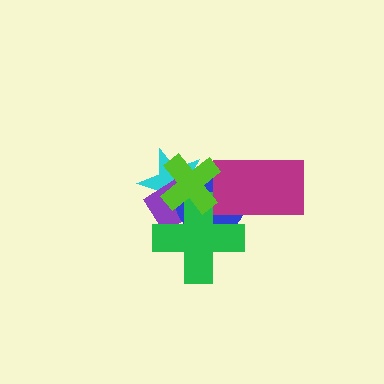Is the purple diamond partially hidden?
Yes, it is partially covered by another shape.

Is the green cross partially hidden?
Yes, it is partially covered by another shape.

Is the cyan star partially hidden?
Yes, it is partially covered by another shape.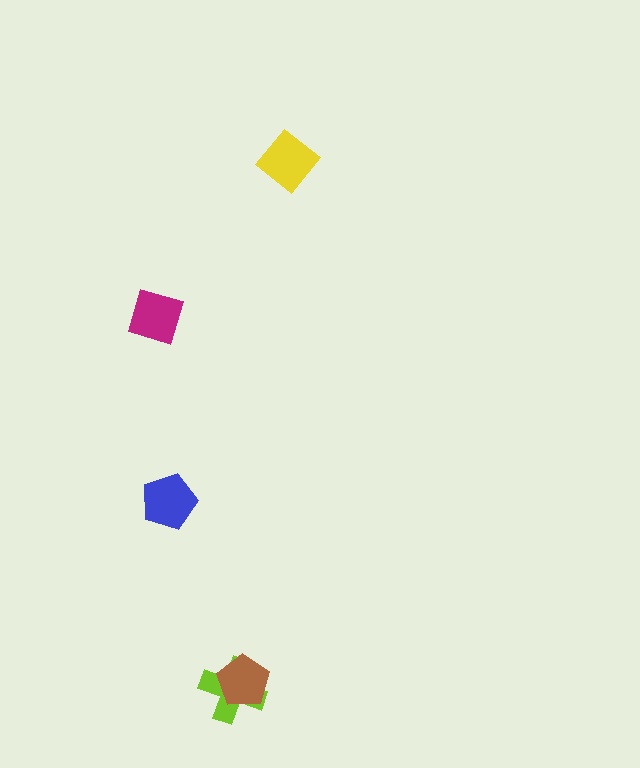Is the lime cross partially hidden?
Yes, it is partially covered by another shape.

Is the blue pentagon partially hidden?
No, no other shape covers it.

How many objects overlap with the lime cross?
1 object overlaps with the lime cross.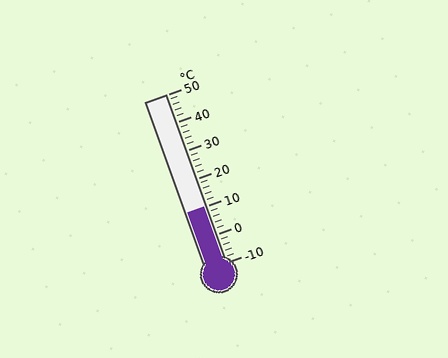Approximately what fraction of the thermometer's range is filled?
The thermometer is filled to approximately 35% of its range.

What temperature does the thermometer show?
The thermometer shows approximately 10°C.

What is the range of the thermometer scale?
The thermometer scale ranges from -10°C to 50°C.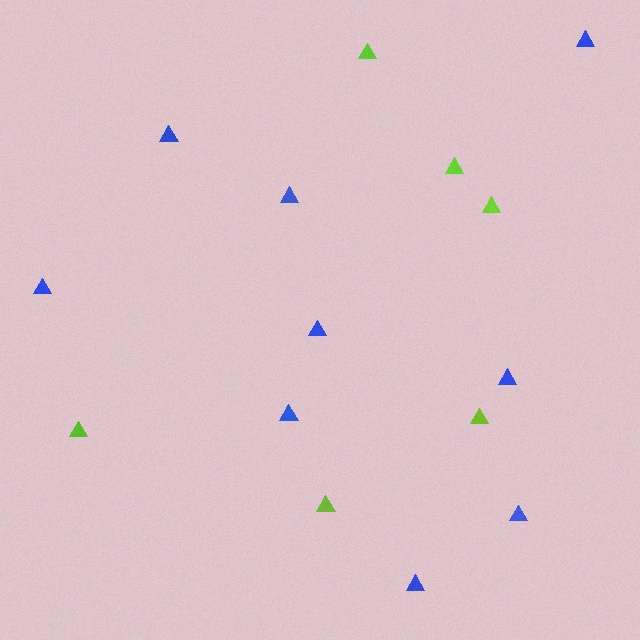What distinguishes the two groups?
There are 2 groups: one group of lime triangles (6) and one group of blue triangles (9).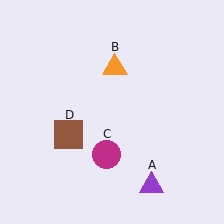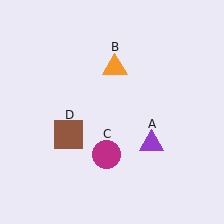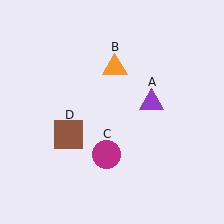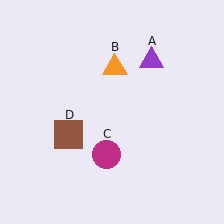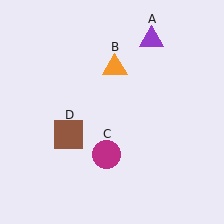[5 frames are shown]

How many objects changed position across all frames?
1 object changed position: purple triangle (object A).